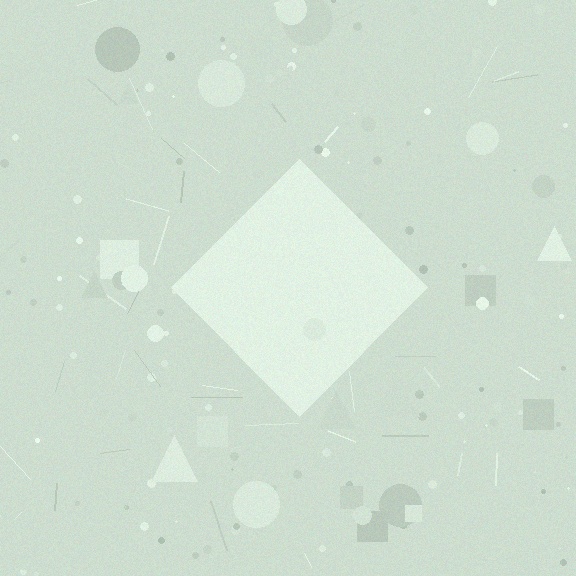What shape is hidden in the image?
A diamond is hidden in the image.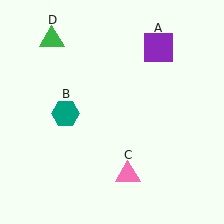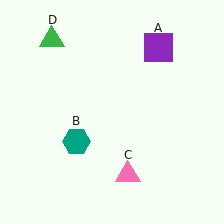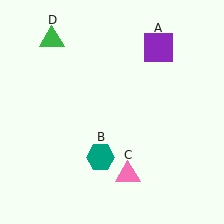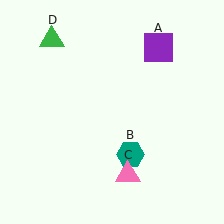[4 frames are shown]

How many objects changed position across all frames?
1 object changed position: teal hexagon (object B).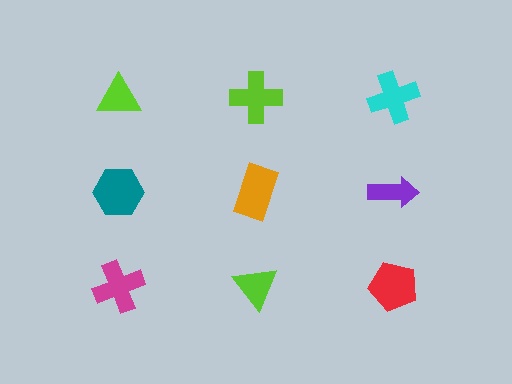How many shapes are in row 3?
3 shapes.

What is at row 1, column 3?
A cyan cross.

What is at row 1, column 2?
A lime cross.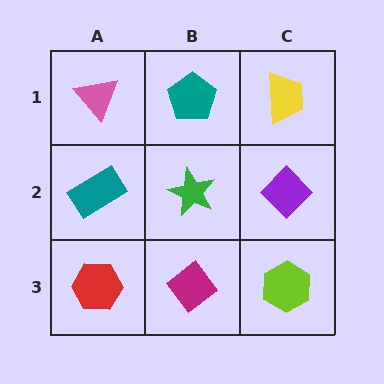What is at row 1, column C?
A yellow trapezoid.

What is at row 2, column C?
A purple diamond.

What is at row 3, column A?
A red hexagon.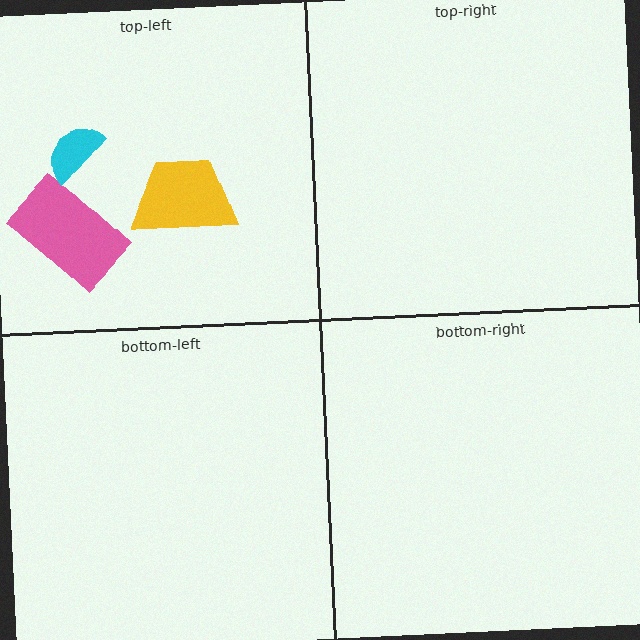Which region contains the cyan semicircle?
The top-left region.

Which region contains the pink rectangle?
The top-left region.